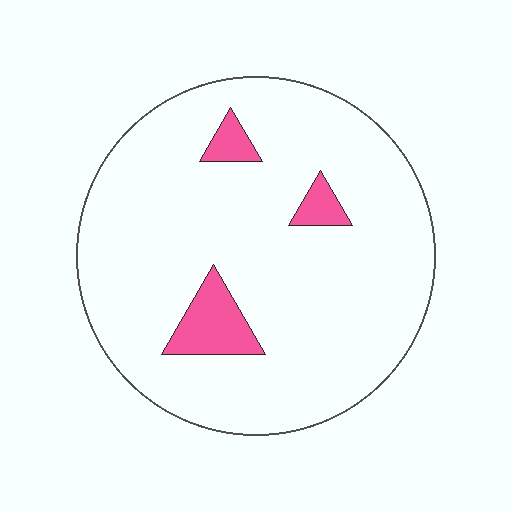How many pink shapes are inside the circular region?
3.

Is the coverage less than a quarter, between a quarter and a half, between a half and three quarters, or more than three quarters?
Less than a quarter.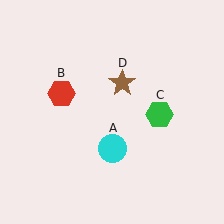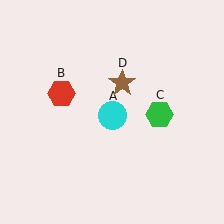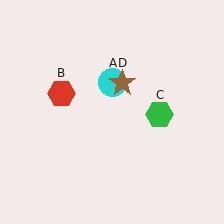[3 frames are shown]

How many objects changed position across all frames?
1 object changed position: cyan circle (object A).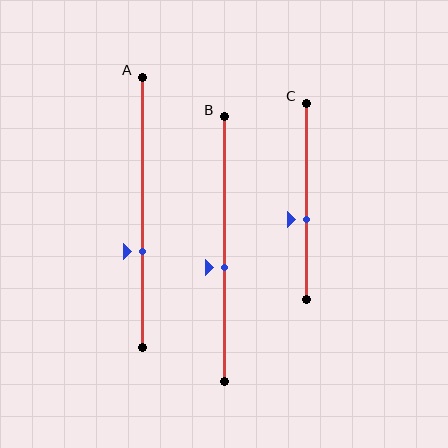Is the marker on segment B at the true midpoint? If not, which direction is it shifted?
No, the marker on segment B is shifted downward by about 7% of the segment length.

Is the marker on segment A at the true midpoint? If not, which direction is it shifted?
No, the marker on segment A is shifted downward by about 14% of the segment length.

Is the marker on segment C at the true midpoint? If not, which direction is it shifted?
No, the marker on segment C is shifted downward by about 9% of the segment length.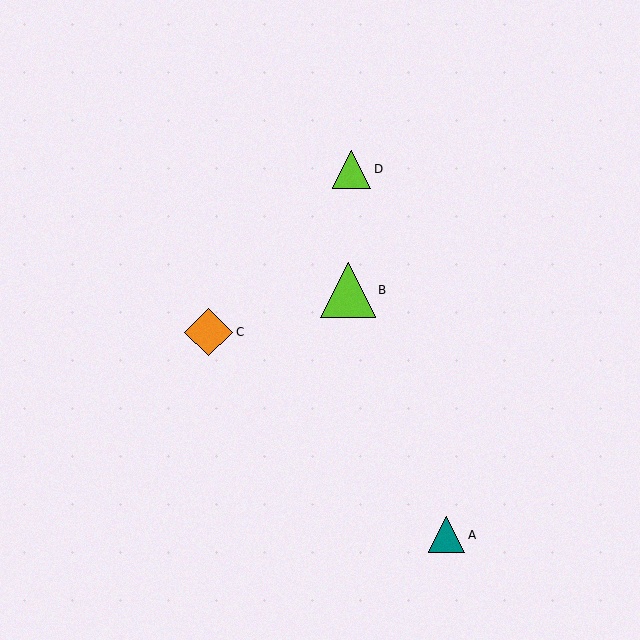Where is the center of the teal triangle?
The center of the teal triangle is at (447, 535).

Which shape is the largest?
The lime triangle (labeled B) is the largest.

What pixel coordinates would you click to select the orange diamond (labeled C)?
Click at (209, 332) to select the orange diamond C.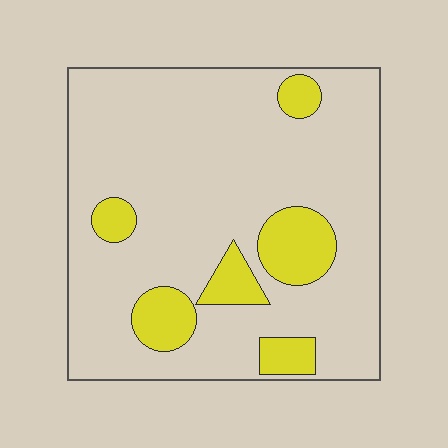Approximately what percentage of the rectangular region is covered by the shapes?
Approximately 15%.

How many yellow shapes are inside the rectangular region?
6.